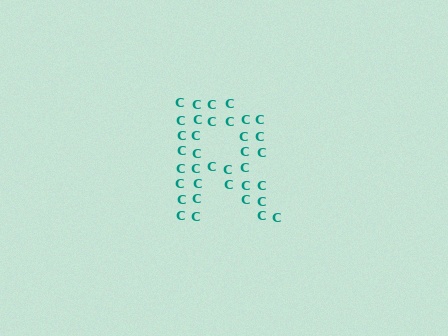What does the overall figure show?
The overall figure shows the letter R.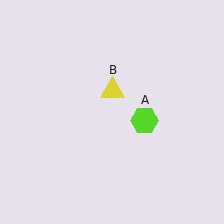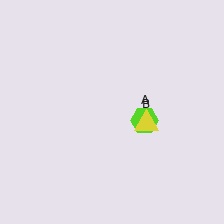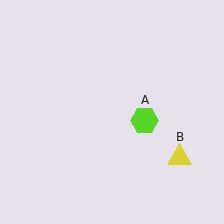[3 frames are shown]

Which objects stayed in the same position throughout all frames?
Lime hexagon (object A) remained stationary.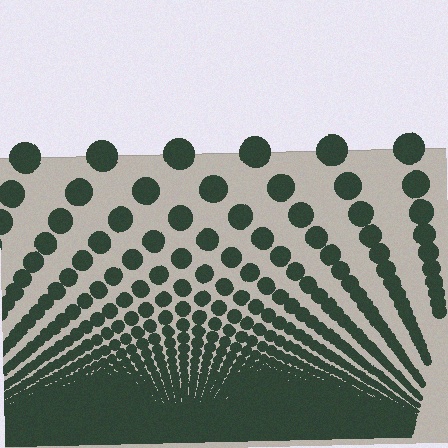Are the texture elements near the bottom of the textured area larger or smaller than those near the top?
Smaller. The gradient is inverted — elements near the bottom are smaller and denser.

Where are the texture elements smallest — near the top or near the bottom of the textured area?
Near the bottom.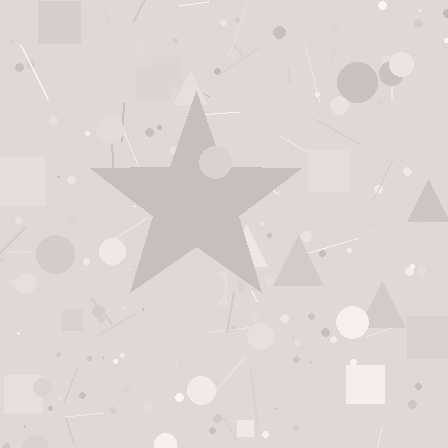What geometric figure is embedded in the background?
A star is embedded in the background.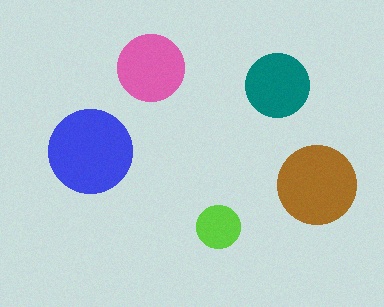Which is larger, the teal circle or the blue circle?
The blue one.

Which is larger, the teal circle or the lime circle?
The teal one.